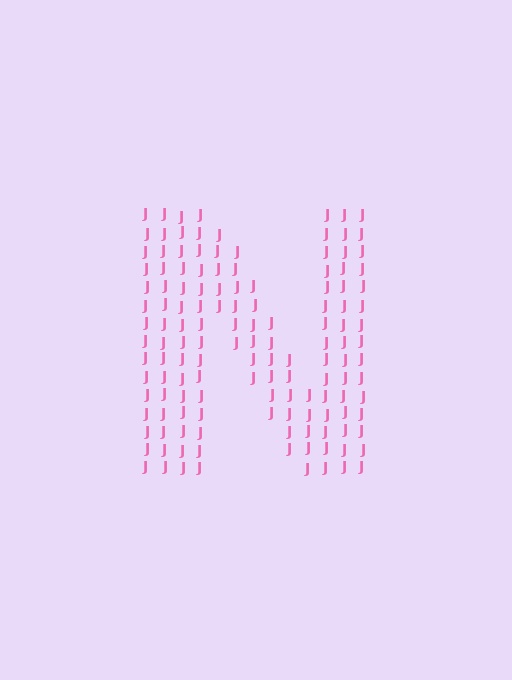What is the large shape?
The large shape is the letter N.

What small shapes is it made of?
It is made of small letter J's.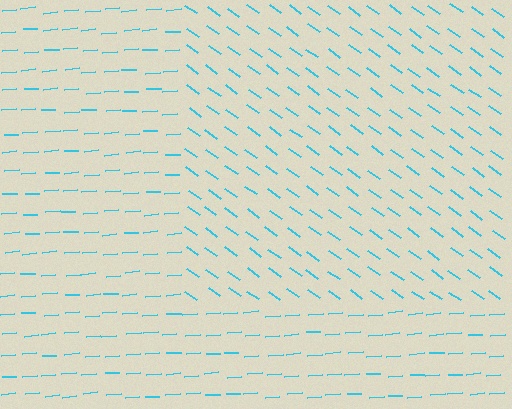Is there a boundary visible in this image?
Yes, there is a texture boundary formed by a change in line orientation.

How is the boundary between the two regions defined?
The boundary is defined purely by a change in line orientation (approximately 39 degrees difference). All lines are the same color and thickness.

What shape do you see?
I see a rectangle.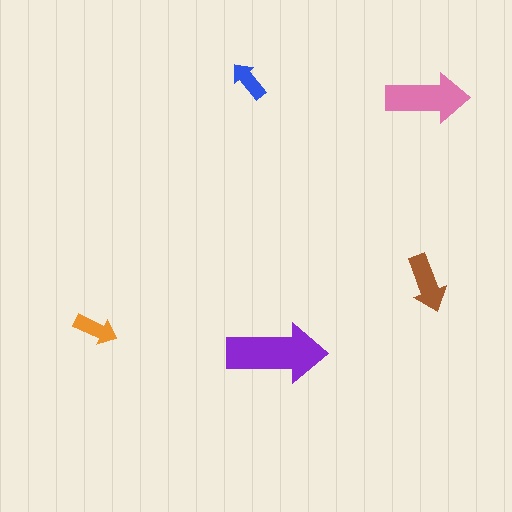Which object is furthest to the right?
The pink arrow is rightmost.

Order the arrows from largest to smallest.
the purple one, the pink one, the brown one, the orange one, the blue one.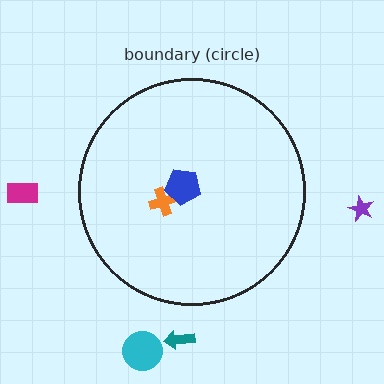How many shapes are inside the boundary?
2 inside, 4 outside.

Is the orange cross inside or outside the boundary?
Inside.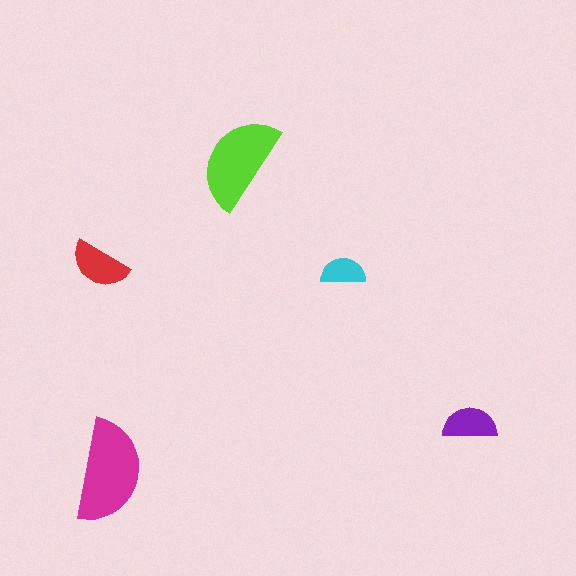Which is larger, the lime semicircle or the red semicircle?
The lime one.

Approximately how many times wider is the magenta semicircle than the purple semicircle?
About 2 times wider.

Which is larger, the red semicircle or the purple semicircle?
The red one.